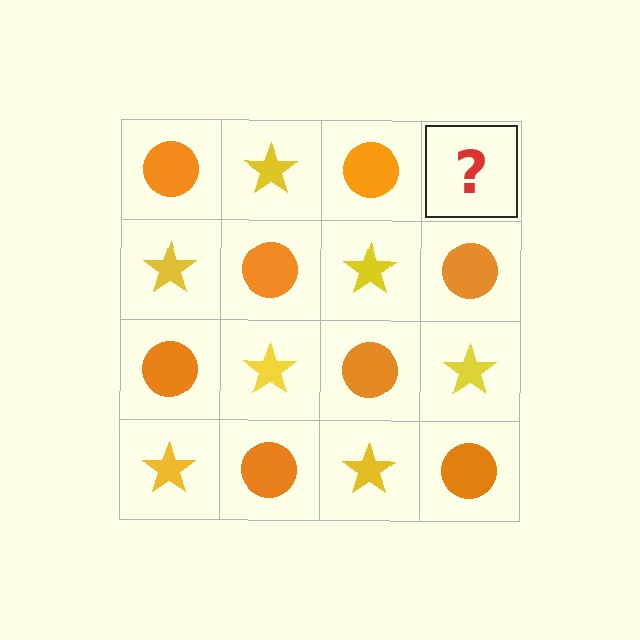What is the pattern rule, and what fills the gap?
The rule is that it alternates orange circle and yellow star in a checkerboard pattern. The gap should be filled with a yellow star.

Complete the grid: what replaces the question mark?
The question mark should be replaced with a yellow star.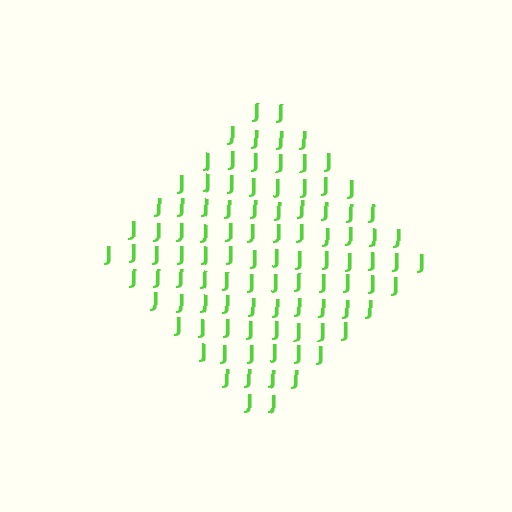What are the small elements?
The small elements are letter J's.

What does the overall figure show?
The overall figure shows a diamond.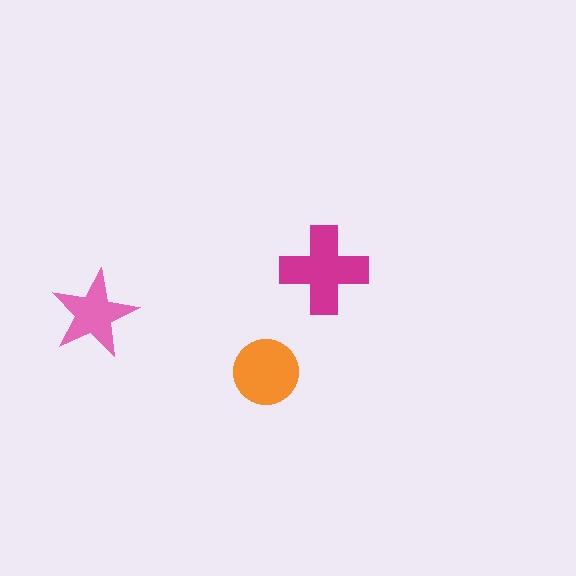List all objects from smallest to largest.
The pink star, the orange circle, the magenta cross.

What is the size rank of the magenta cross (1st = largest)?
1st.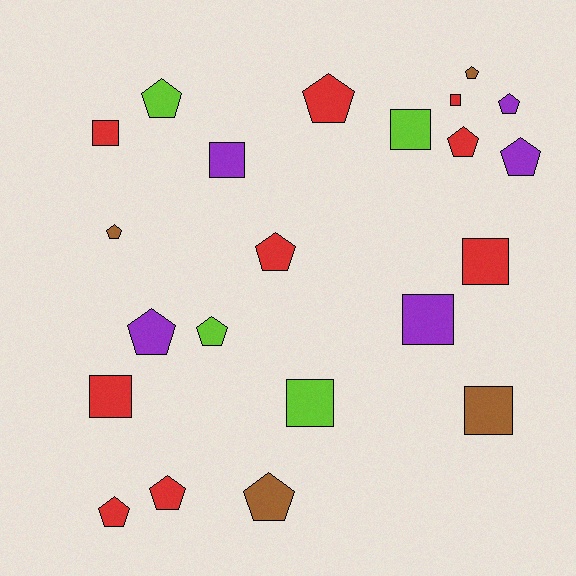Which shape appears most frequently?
Pentagon, with 13 objects.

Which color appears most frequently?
Red, with 9 objects.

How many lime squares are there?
There are 2 lime squares.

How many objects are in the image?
There are 22 objects.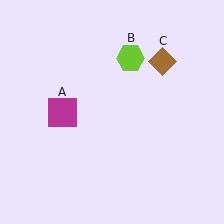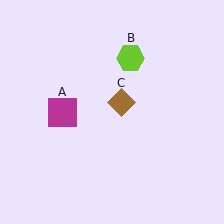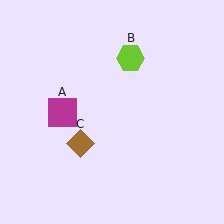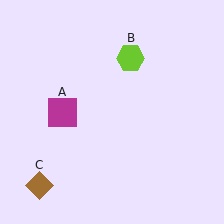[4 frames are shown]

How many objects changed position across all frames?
1 object changed position: brown diamond (object C).